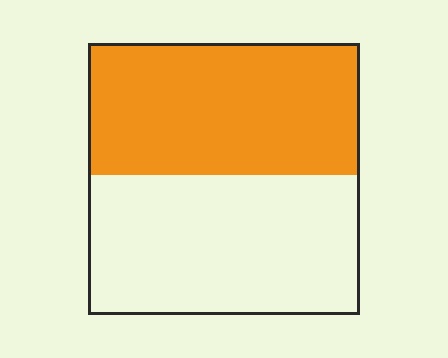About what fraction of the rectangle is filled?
About one half (1/2).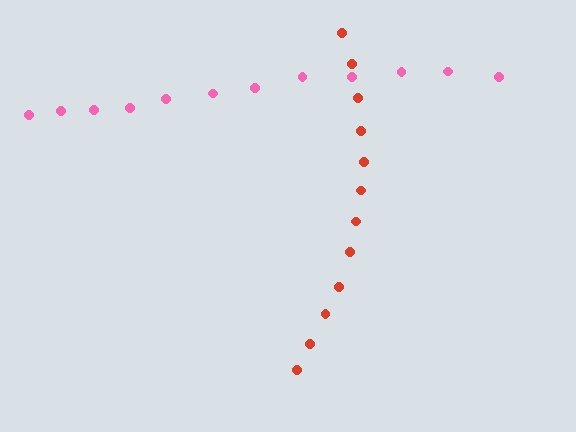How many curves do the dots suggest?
There are 2 distinct paths.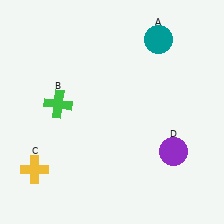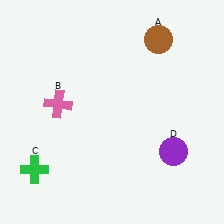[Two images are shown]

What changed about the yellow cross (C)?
In Image 1, C is yellow. In Image 2, it changed to green.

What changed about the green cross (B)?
In Image 1, B is green. In Image 2, it changed to pink.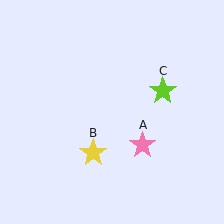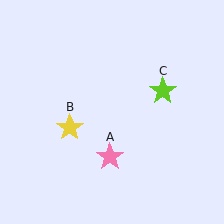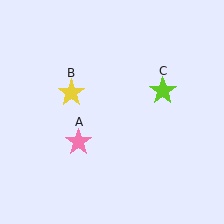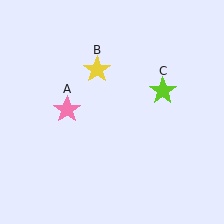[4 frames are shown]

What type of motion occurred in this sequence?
The pink star (object A), yellow star (object B) rotated clockwise around the center of the scene.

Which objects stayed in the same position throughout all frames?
Lime star (object C) remained stationary.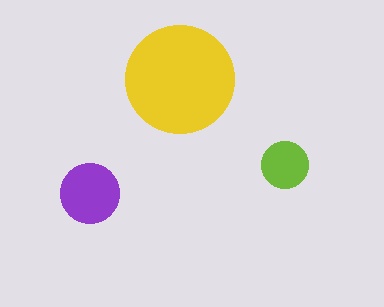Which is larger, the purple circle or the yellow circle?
The yellow one.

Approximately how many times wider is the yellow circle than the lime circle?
About 2.5 times wider.